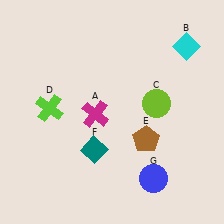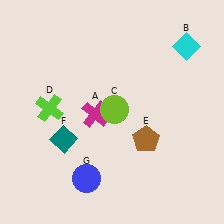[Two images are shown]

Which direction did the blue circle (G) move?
The blue circle (G) moved left.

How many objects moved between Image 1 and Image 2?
3 objects moved between the two images.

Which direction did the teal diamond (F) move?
The teal diamond (F) moved left.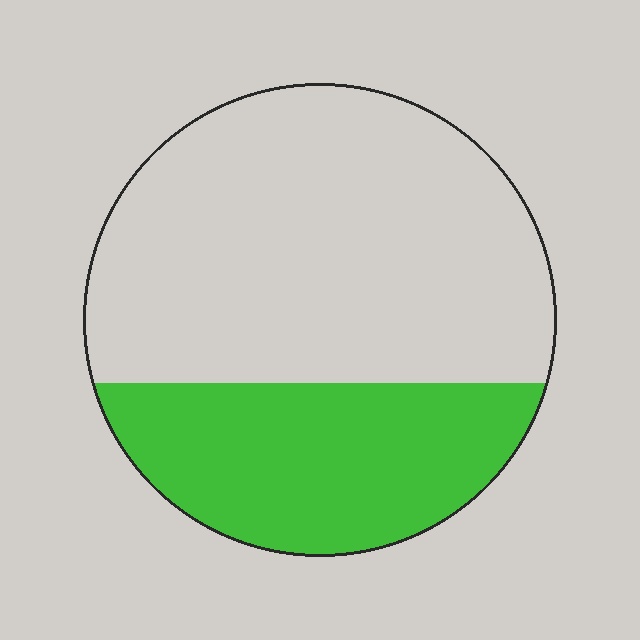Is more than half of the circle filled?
No.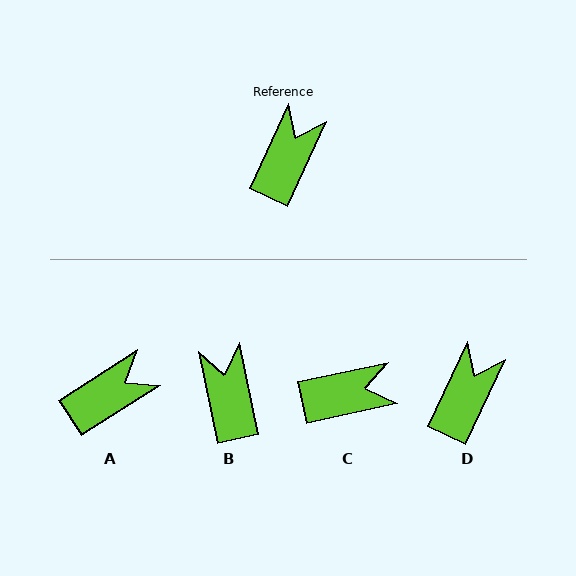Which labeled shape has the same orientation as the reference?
D.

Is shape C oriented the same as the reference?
No, it is off by about 53 degrees.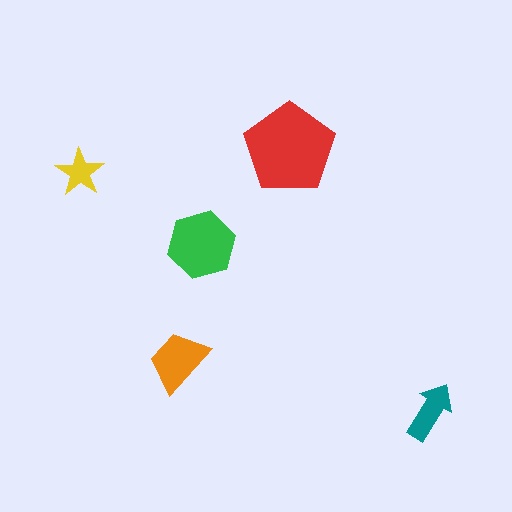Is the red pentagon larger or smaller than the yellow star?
Larger.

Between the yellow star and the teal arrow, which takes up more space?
The teal arrow.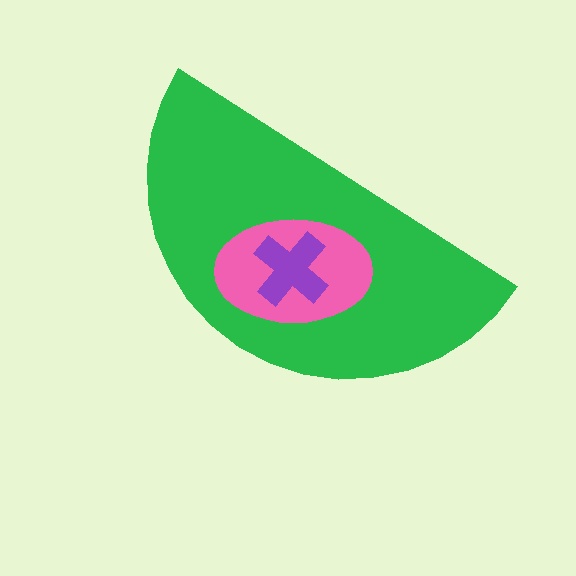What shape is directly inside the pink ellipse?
The purple cross.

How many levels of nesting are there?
3.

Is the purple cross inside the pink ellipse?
Yes.